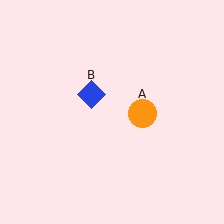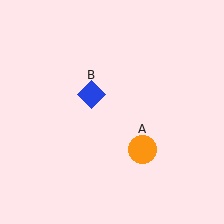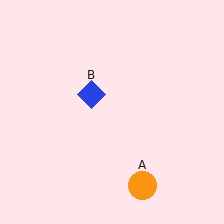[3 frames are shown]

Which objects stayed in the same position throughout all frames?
Blue diamond (object B) remained stationary.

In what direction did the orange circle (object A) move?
The orange circle (object A) moved down.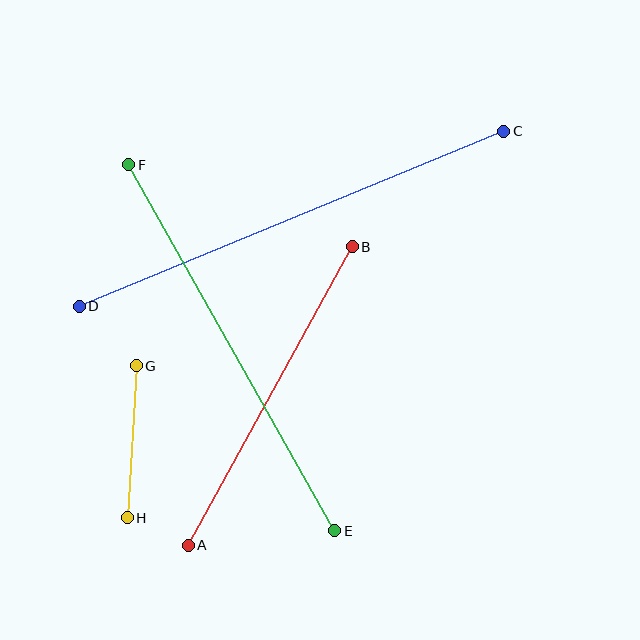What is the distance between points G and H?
The distance is approximately 152 pixels.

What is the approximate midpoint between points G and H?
The midpoint is at approximately (132, 442) pixels.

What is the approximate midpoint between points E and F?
The midpoint is at approximately (232, 348) pixels.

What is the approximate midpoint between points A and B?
The midpoint is at approximately (270, 396) pixels.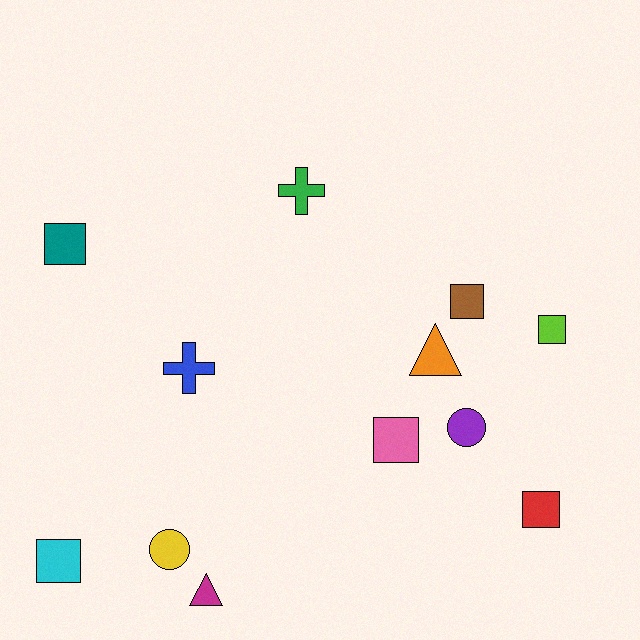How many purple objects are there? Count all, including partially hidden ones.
There is 1 purple object.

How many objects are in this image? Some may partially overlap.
There are 12 objects.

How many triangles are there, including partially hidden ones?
There are 2 triangles.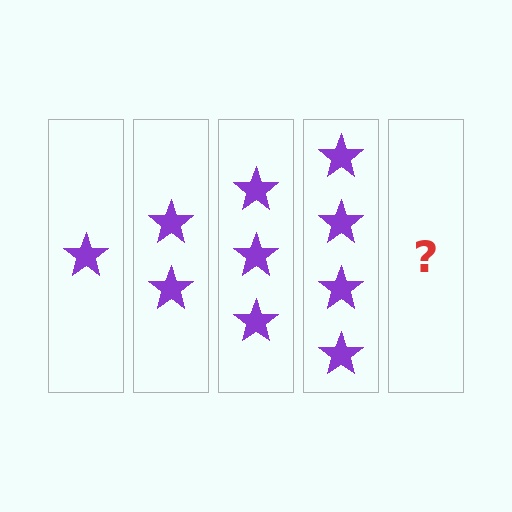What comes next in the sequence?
The next element should be 5 stars.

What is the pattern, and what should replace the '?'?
The pattern is that each step adds one more star. The '?' should be 5 stars.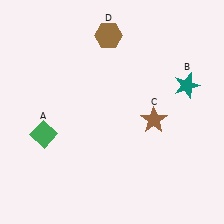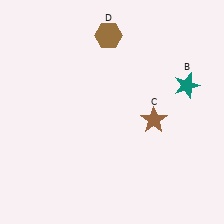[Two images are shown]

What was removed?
The green diamond (A) was removed in Image 2.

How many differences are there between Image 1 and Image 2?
There is 1 difference between the two images.